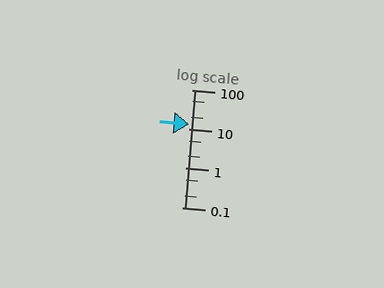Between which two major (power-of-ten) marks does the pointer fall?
The pointer is between 10 and 100.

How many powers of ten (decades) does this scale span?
The scale spans 3 decades, from 0.1 to 100.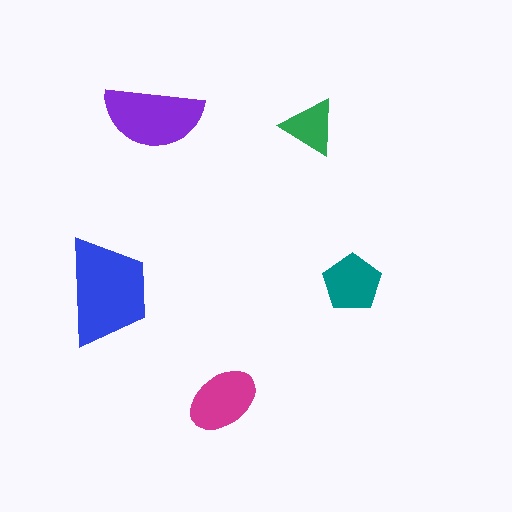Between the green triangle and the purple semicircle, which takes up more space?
The purple semicircle.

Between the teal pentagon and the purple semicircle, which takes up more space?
The purple semicircle.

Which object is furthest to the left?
The blue trapezoid is leftmost.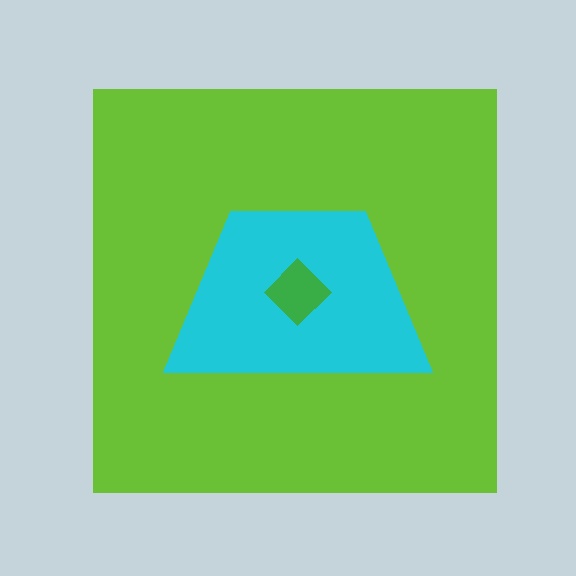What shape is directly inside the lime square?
The cyan trapezoid.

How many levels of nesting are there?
3.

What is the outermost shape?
The lime square.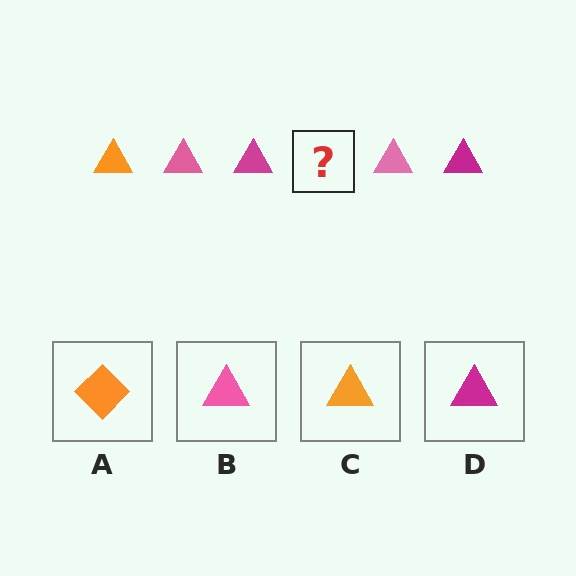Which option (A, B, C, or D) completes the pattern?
C.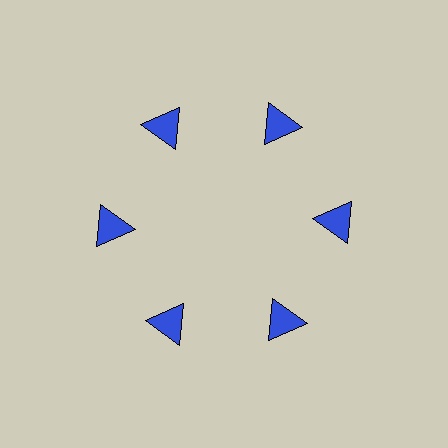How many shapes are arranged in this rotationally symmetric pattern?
There are 6 shapes, arranged in 6 groups of 1.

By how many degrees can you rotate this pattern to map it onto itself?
The pattern maps onto itself every 60 degrees of rotation.